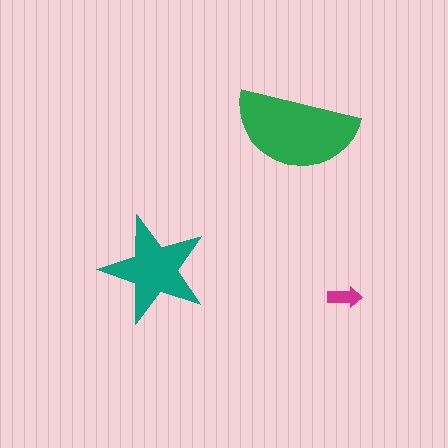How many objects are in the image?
There are 3 objects in the image.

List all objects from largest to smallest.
The green semicircle, the teal star, the magenta arrow.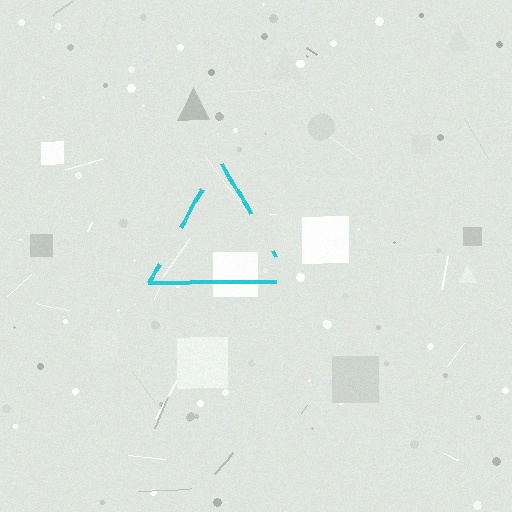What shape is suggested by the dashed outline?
The dashed outline suggests a triangle.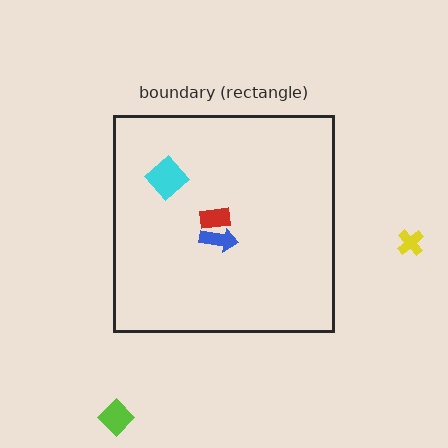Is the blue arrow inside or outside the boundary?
Inside.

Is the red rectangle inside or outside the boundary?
Inside.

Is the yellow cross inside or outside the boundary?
Outside.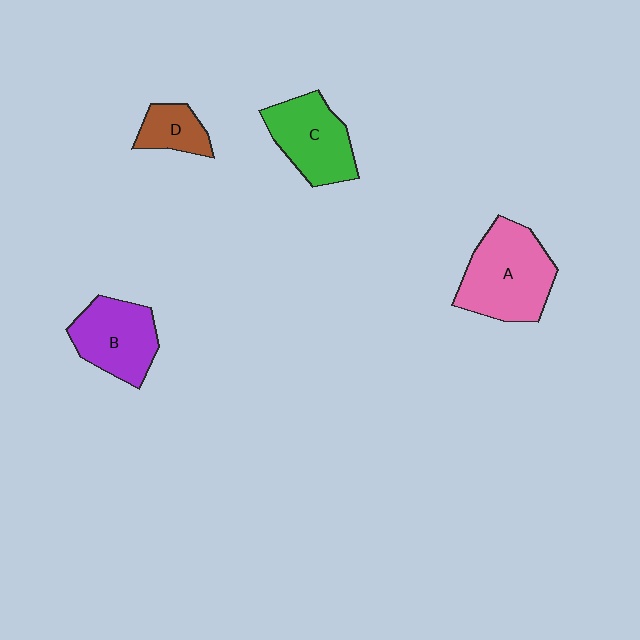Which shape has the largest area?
Shape A (pink).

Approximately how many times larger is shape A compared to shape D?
Approximately 2.5 times.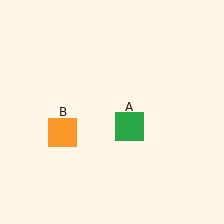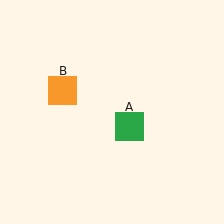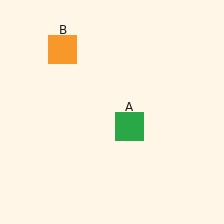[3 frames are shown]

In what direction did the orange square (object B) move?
The orange square (object B) moved up.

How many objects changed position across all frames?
1 object changed position: orange square (object B).